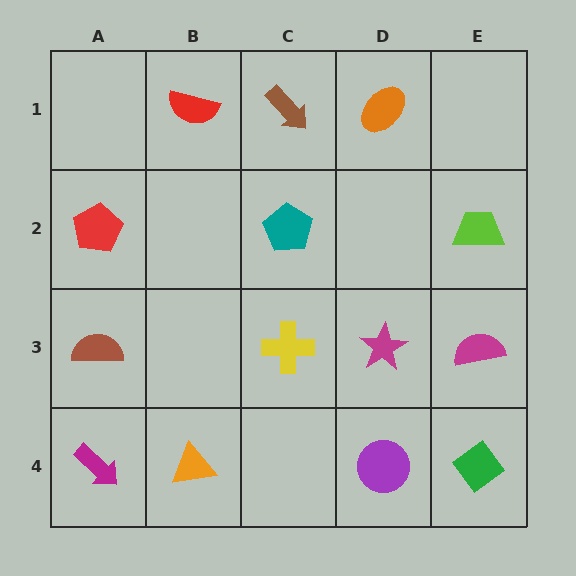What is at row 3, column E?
A magenta semicircle.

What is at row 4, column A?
A magenta arrow.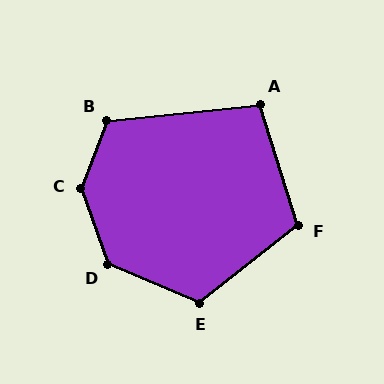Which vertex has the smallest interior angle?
A, at approximately 101 degrees.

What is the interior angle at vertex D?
Approximately 132 degrees (obtuse).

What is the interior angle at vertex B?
Approximately 117 degrees (obtuse).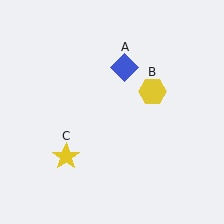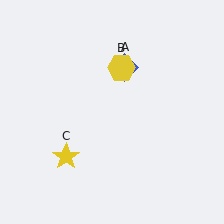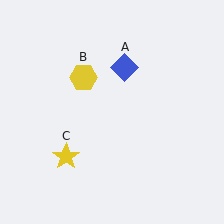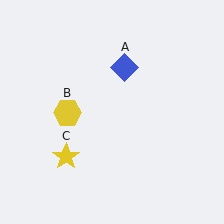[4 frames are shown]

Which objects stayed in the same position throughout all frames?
Blue diamond (object A) and yellow star (object C) remained stationary.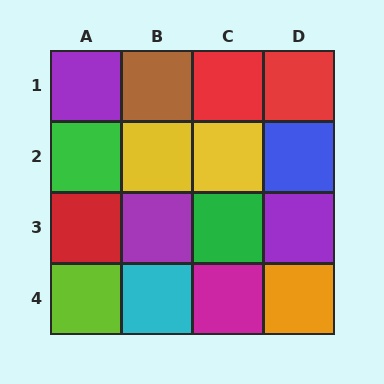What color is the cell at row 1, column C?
Red.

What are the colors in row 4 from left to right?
Lime, cyan, magenta, orange.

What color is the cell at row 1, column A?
Purple.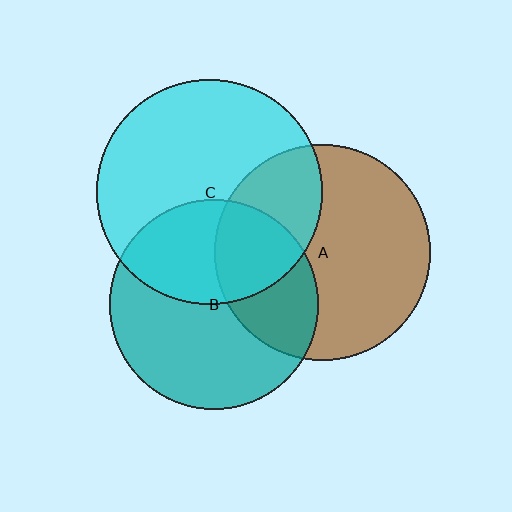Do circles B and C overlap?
Yes.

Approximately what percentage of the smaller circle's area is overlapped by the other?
Approximately 40%.